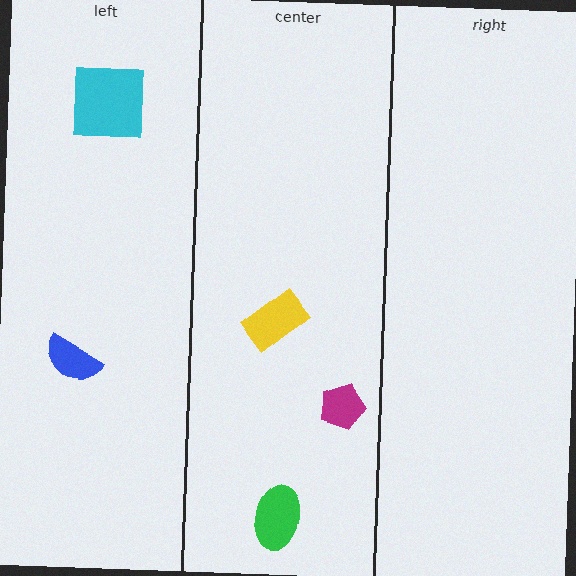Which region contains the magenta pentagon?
The center region.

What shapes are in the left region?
The cyan square, the blue semicircle.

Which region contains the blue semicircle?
The left region.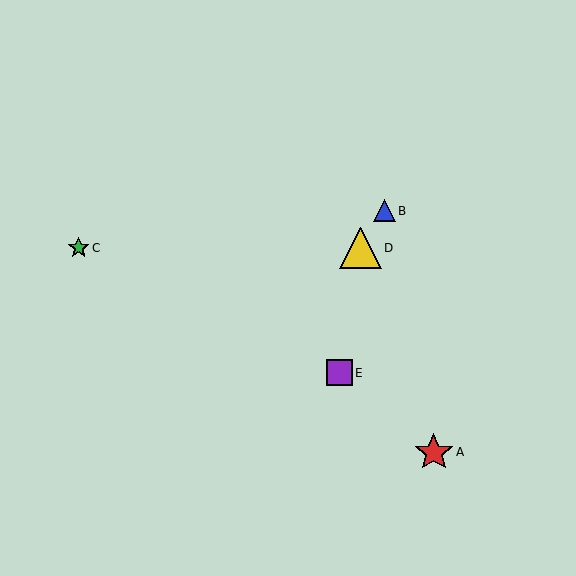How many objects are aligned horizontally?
2 objects (C, D) are aligned horizontally.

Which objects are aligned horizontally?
Objects C, D are aligned horizontally.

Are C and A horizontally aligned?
No, C is at y≈248 and A is at y≈452.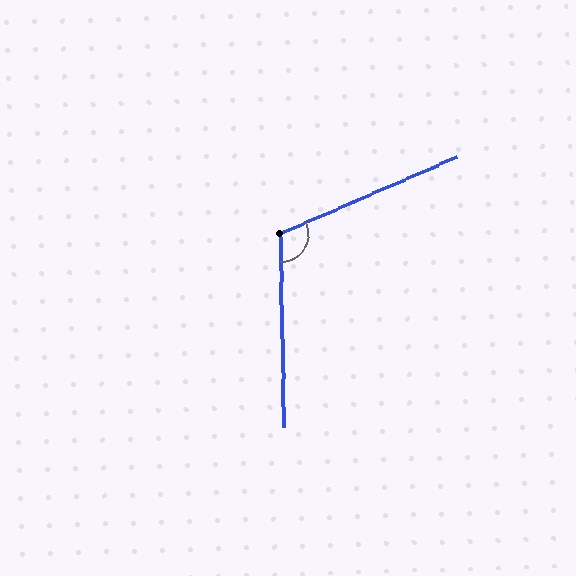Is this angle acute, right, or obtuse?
It is obtuse.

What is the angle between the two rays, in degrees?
Approximately 113 degrees.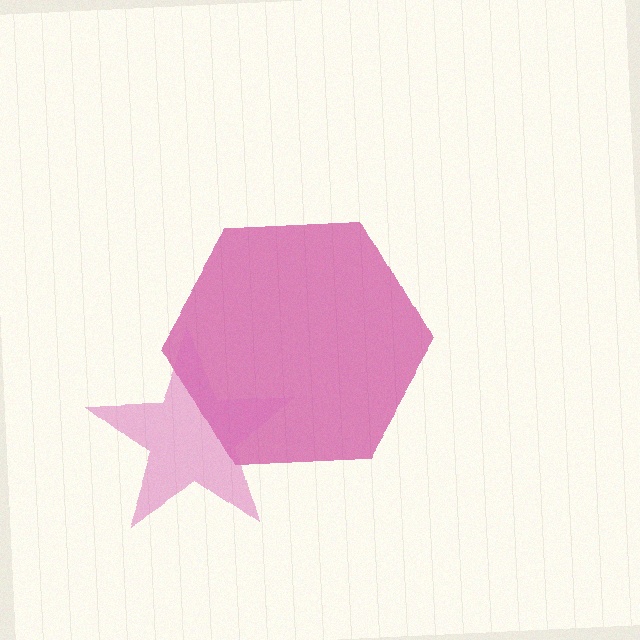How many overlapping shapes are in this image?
There are 2 overlapping shapes in the image.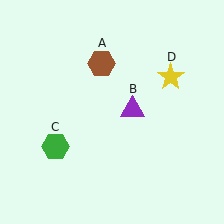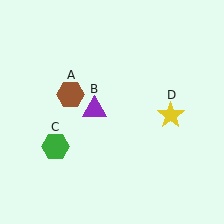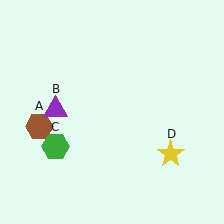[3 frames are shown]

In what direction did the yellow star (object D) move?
The yellow star (object D) moved down.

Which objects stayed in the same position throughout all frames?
Green hexagon (object C) remained stationary.